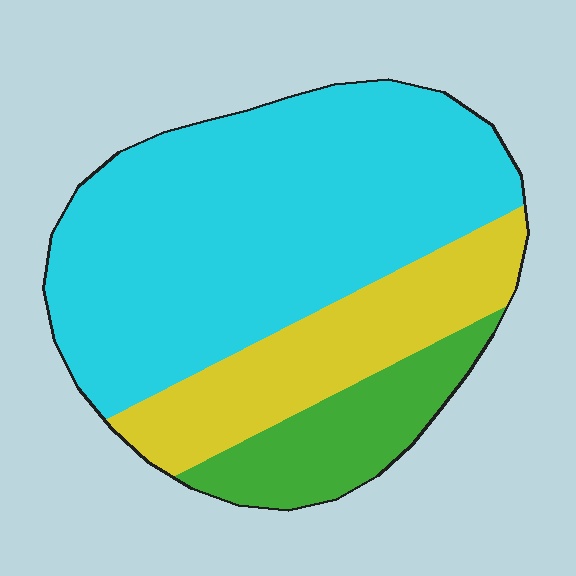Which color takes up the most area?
Cyan, at roughly 60%.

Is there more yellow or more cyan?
Cyan.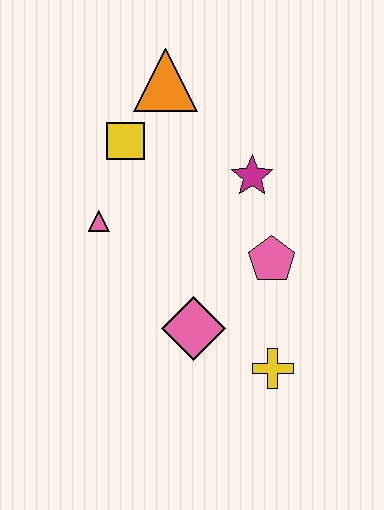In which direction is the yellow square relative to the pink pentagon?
The yellow square is to the left of the pink pentagon.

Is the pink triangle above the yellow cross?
Yes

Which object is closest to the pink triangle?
The yellow square is closest to the pink triangle.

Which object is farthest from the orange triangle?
The yellow cross is farthest from the orange triangle.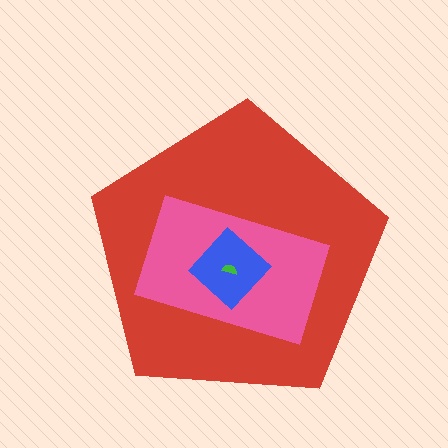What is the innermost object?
The green semicircle.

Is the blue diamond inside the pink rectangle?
Yes.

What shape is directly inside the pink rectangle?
The blue diamond.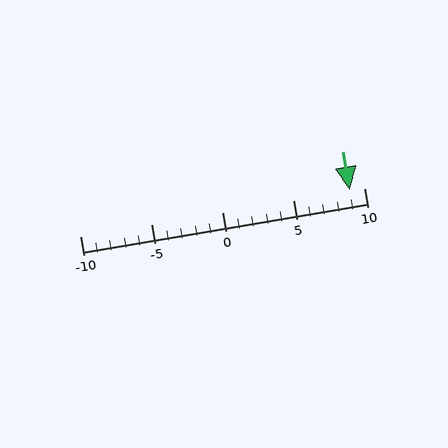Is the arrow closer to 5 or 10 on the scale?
The arrow is closer to 10.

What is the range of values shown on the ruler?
The ruler shows values from -10 to 10.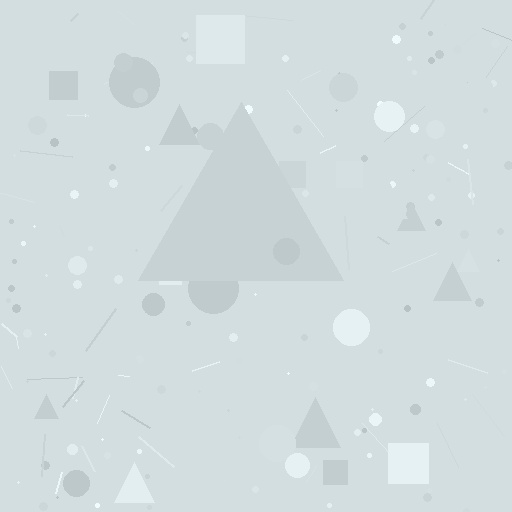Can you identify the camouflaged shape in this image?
The camouflaged shape is a triangle.